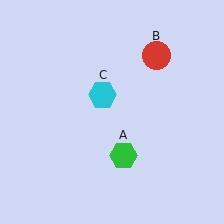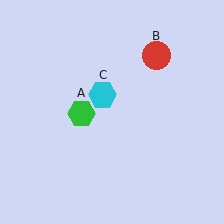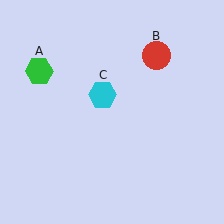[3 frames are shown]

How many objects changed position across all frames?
1 object changed position: green hexagon (object A).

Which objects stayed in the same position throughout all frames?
Red circle (object B) and cyan hexagon (object C) remained stationary.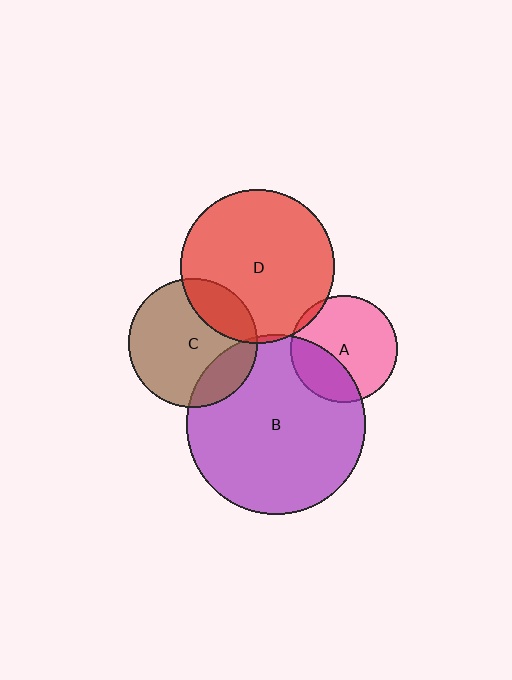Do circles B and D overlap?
Yes.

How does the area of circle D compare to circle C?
Approximately 1.4 times.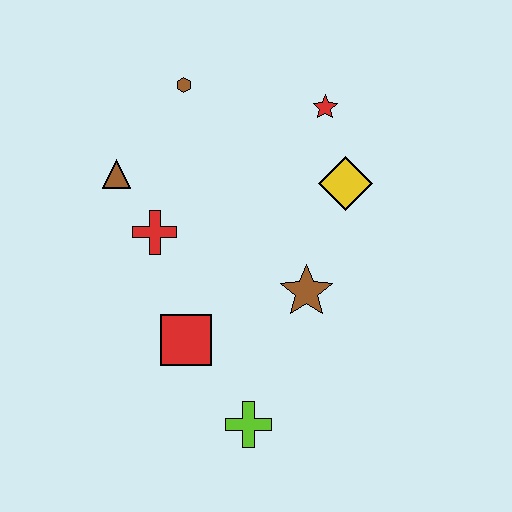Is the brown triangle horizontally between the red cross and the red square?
No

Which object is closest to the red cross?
The brown triangle is closest to the red cross.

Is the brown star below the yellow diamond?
Yes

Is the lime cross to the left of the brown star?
Yes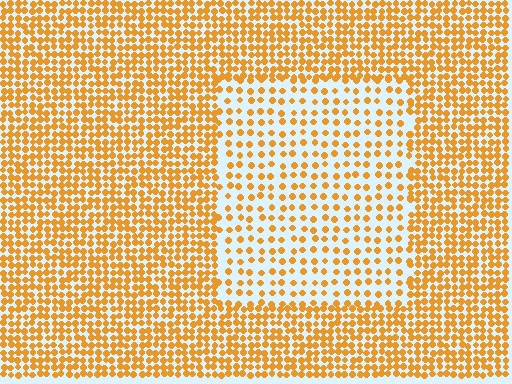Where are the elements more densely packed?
The elements are more densely packed outside the rectangle boundary.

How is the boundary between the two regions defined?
The boundary is defined by a change in element density (approximately 2.1x ratio). All elements are the same color, size, and shape.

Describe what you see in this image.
The image contains small orange elements arranged at two different densities. A rectangle-shaped region is visible where the elements are less densely packed than the surrounding area.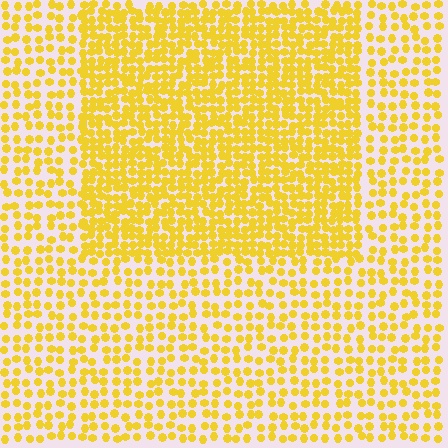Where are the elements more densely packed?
The elements are more densely packed inside the rectangle boundary.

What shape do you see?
I see a rectangle.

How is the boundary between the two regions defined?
The boundary is defined by a change in element density (approximately 1.9x ratio). All elements are the same color, size, and shape.